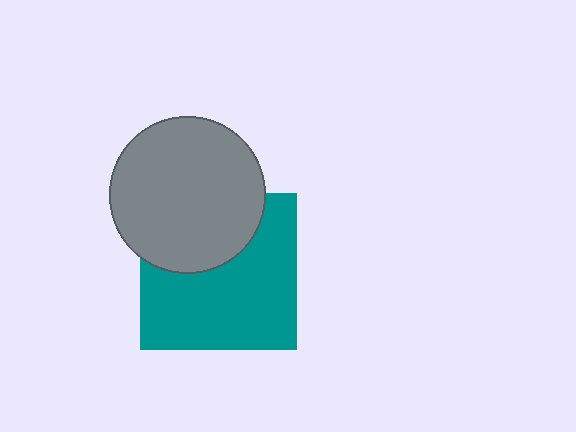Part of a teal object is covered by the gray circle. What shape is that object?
It is a square.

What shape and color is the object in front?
The object in front is a gray circle.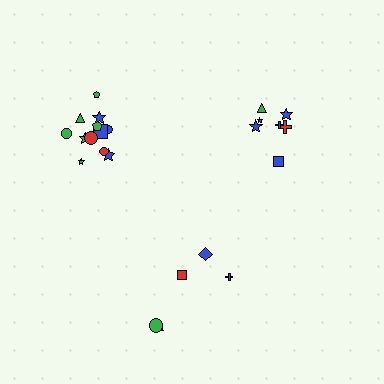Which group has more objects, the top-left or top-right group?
The top-left group.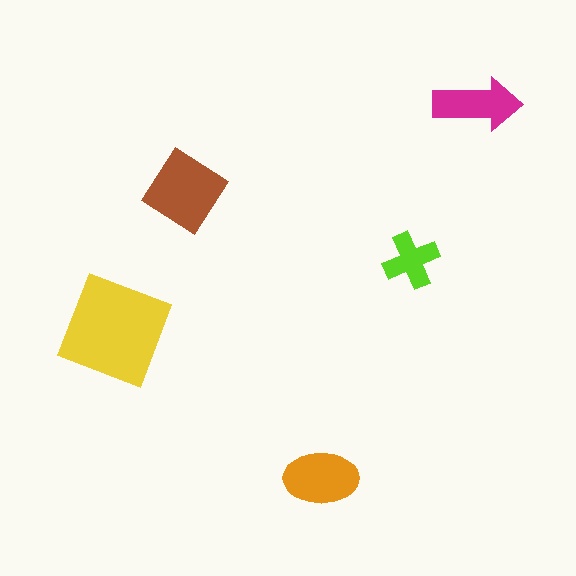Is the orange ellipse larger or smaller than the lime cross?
Larger.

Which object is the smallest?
The lime cross.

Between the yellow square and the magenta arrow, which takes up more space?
The yellow square.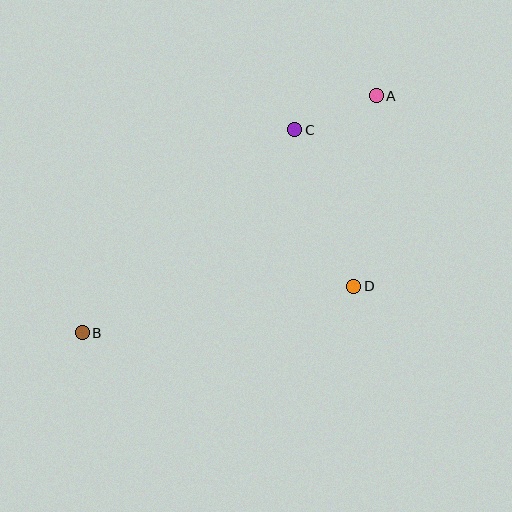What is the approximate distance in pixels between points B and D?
The distance between B and D is approximately 276 pixels.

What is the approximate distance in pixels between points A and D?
The distance between A and D is approximately 192 pixels.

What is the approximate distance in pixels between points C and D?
The distance between C and D is approximately 167 pixels.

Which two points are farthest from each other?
Points A and B are farthest from each other.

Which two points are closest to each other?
Points A and C are closest to each other.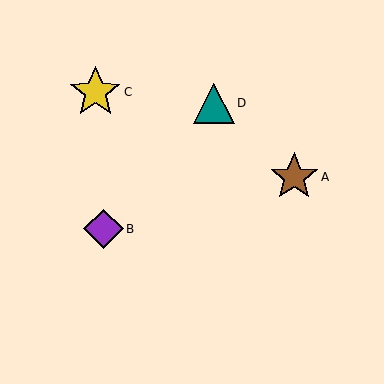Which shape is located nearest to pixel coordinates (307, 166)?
The brown star (labeled A) at (294, 177) is nearest to that location.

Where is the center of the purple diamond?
The center of the purple diamond is at (103, 229).